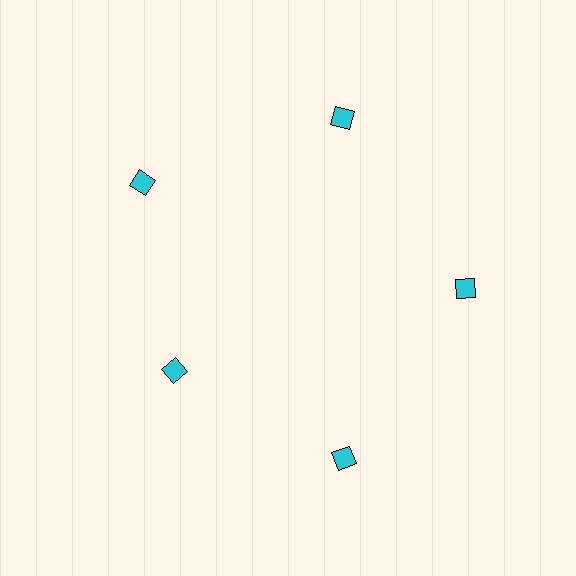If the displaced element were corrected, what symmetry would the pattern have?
It would have 5-fold rotational symmetry — the pattern would map onto itself every 72 degrees.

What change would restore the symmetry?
The symmetry would be restored by moving it outward, back onto the ring so that all 5 diamonds sit at equal angles and equal distance from the center.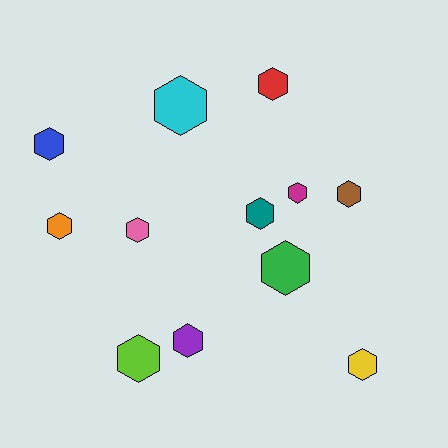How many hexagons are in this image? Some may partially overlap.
There are 12 hexagons.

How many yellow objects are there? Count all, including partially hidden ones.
There is 1 yellow object.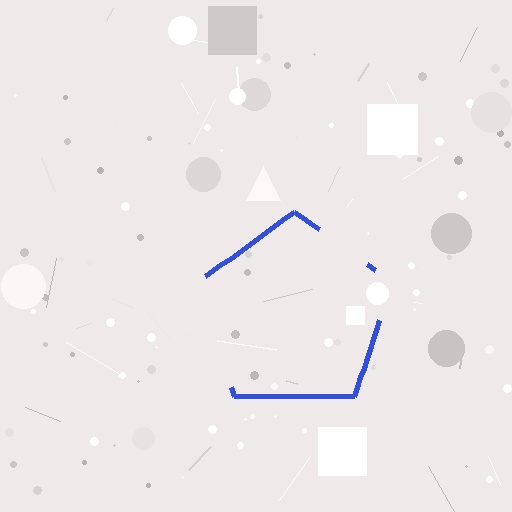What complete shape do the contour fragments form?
The contour fragments form a pentagon.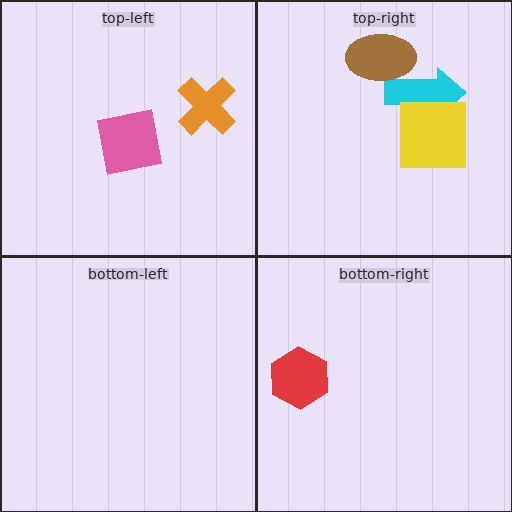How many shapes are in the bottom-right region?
1.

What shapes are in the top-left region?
The orange cross, the pink square.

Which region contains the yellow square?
The top-right region.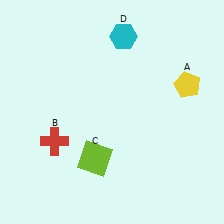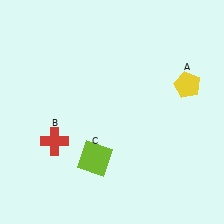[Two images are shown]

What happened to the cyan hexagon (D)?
The cyan hexagon (D) was removed in Image 2. It was in the top-right area of Image 1.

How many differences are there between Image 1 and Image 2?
There is 1 difference between the two images.